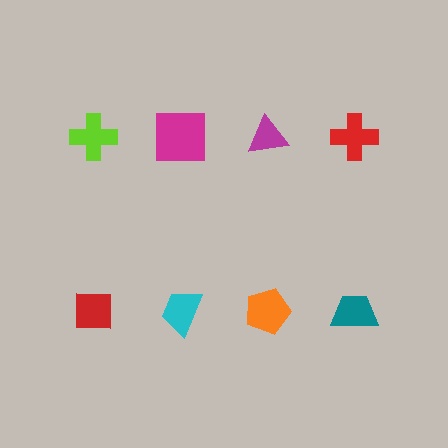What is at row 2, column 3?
An orange pentagon.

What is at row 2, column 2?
A cyan trapezoid.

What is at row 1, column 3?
A magenta triangle.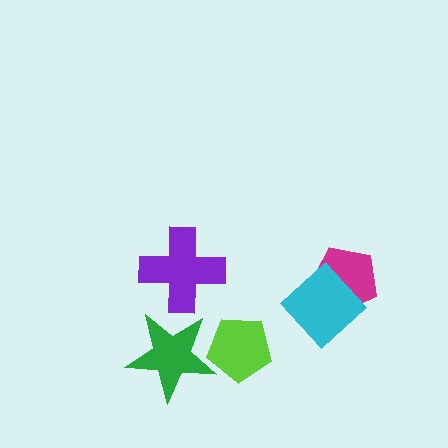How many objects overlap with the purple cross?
0 objects overlap with the purple cross.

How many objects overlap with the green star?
1 object overlaps with the green star.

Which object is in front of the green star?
The lime pentagon is in front of the green star.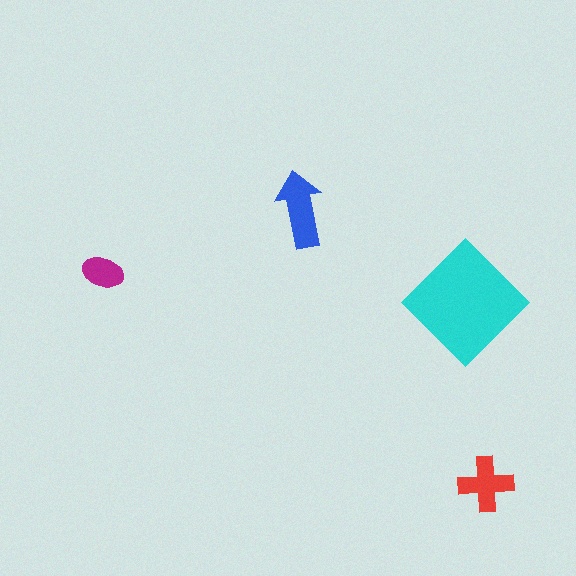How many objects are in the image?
There are 4 objects in the image.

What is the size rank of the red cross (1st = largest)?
3rd.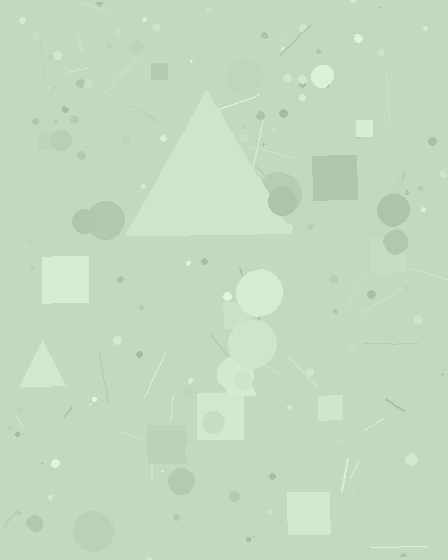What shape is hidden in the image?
A triangle is hidden in the image.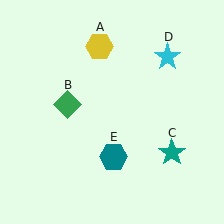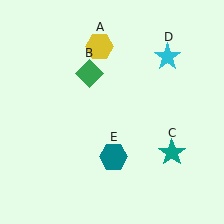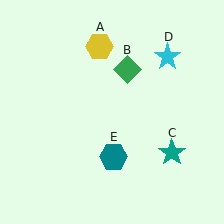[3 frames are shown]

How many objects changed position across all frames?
1 object changed position: green diamond (object B).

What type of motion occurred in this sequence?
The green diamond (object B) rotated clockwise around the center of the scene.